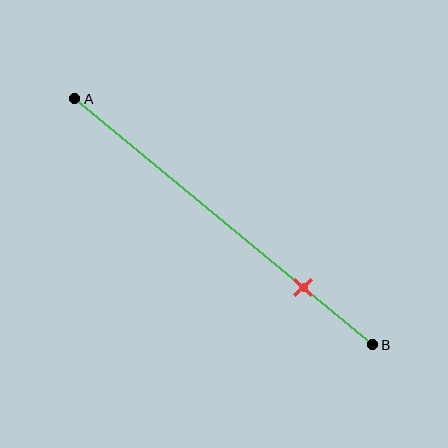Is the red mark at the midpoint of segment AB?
No, the mark is at about 75% from A, not at the 50% midpoint.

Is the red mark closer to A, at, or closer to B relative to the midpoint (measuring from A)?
The red mark is closer to point B than the midpoint of segment AB.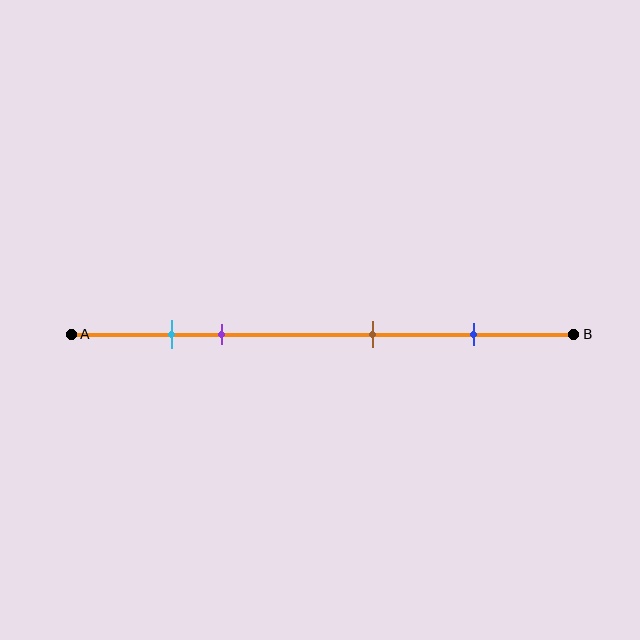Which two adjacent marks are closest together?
The cyan and purple marks are the closest adjacent pair.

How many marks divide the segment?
There are 4 marks dividing the segment.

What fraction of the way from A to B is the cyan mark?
The cyan mark is approximately 20% (0.2) of the way from A to B.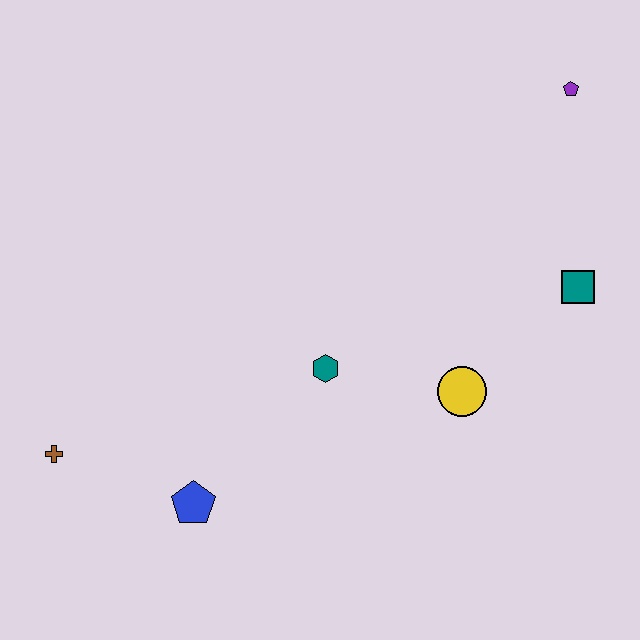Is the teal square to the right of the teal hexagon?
Yes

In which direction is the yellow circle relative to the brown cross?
The yellow circle is to the right of the brown cross.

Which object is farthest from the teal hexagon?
The purple pentagon is farthest from the teal hexagon.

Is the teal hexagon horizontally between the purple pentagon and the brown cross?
Yes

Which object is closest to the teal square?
The yellow circle is closest to the teal square.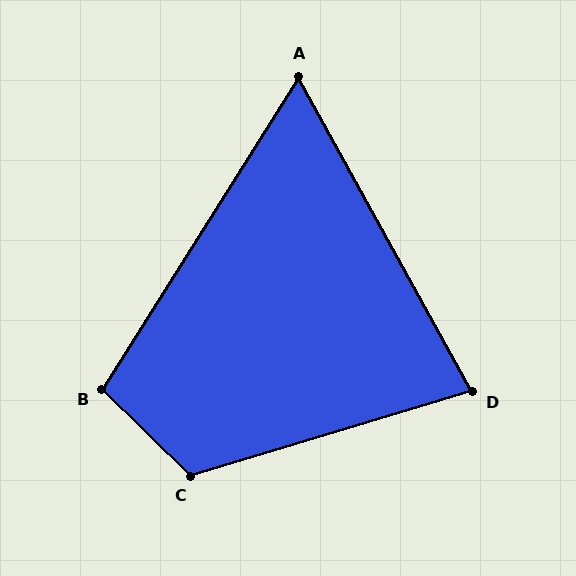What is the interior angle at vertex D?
Approximately 78 degrees (acute).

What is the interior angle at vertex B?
Approximately 102 degrees (obtuse).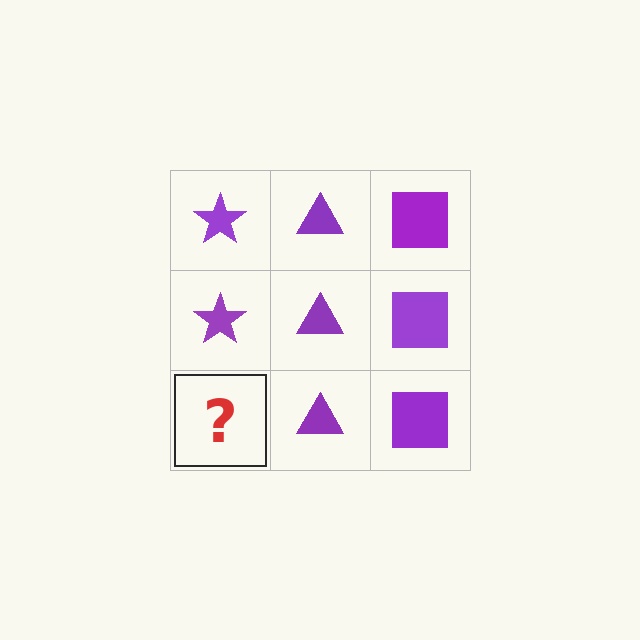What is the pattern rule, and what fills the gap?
The rule is that each column has a consistent shape. The gap should be filled with a purple star.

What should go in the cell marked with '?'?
The missing cell should contain a purple star.